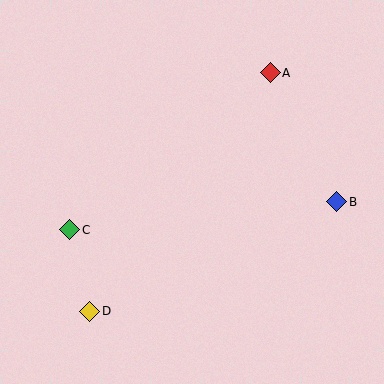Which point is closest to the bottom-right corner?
Point B is closest to the bottom-right corner.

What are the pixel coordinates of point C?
Point C is at (70, 230).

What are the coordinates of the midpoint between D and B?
The midpoint between D and B is at (213, 257).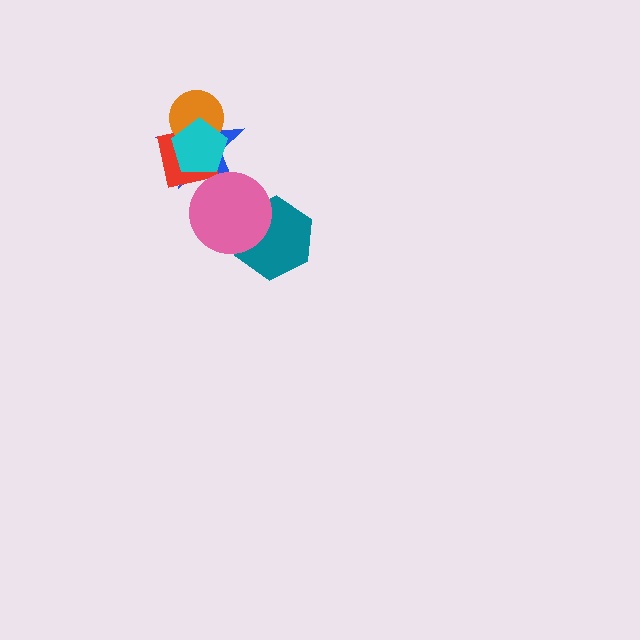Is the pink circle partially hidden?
No, no other shape covers it.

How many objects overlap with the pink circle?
2 objects overlap with the pink circle.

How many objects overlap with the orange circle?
3 objects overlap with the orange circle.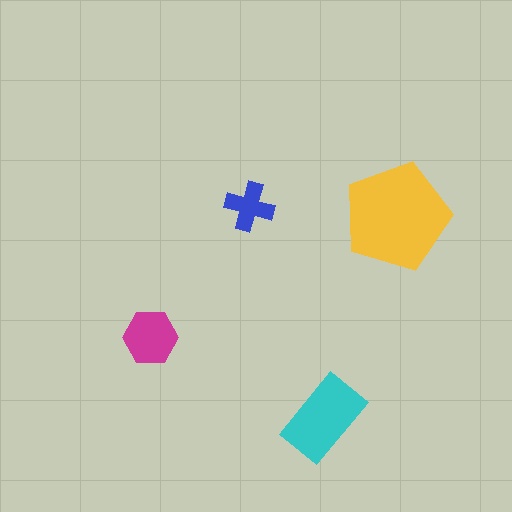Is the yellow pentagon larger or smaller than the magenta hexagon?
Larger.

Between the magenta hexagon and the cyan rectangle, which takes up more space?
The cyan rectangle.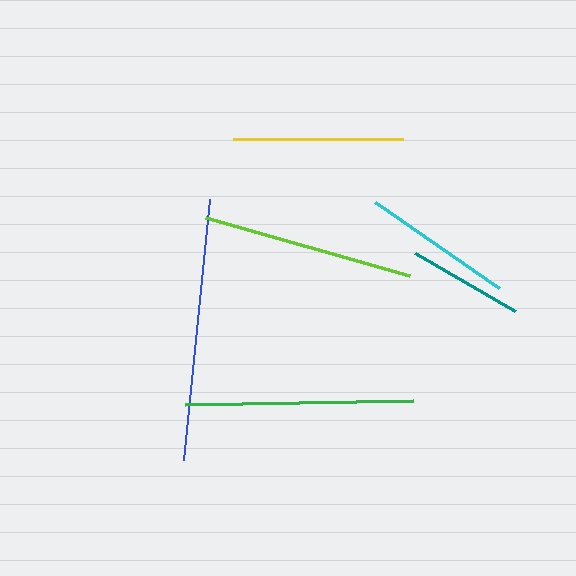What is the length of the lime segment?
The lime segment is approximately 212 pixels long.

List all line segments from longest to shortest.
From longest to shortest: blue, green, lime, yellow, cyan, teal.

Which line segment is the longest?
The blue line is the longest at approximately 263 pixels.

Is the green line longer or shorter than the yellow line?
The green line is longer than the yellow line.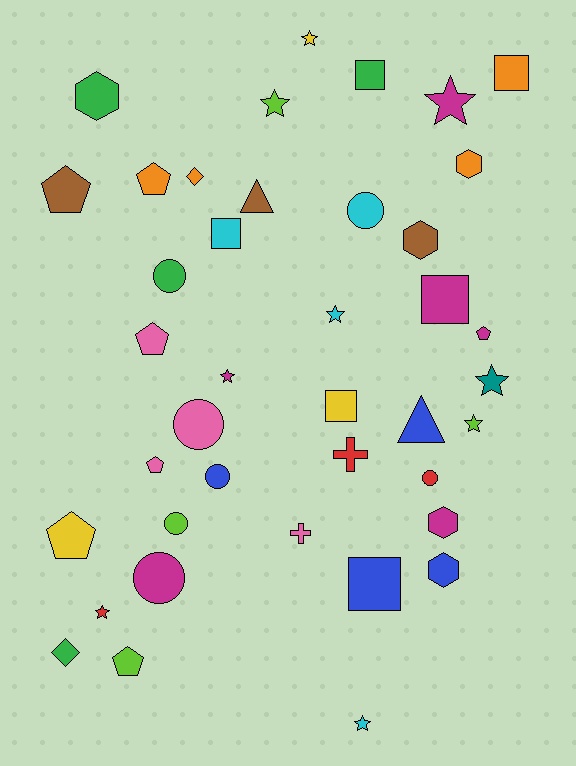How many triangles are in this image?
There are 2 triangles.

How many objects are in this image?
There are 40 objects.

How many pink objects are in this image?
There are 4 pink objects.